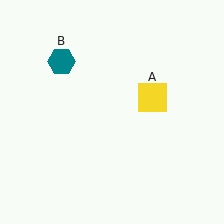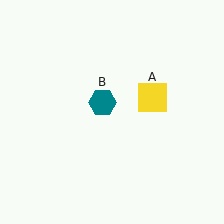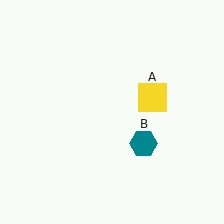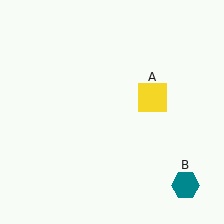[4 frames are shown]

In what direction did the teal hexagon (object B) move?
The teal hexagon (object B) moved down and to the right.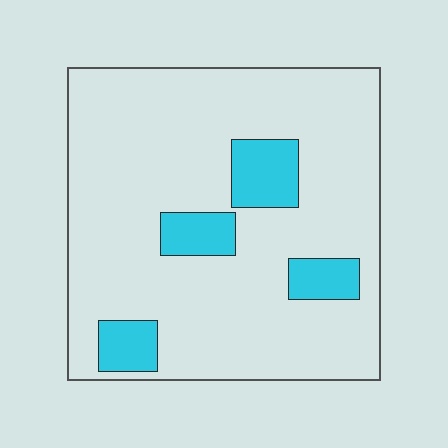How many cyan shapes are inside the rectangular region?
4.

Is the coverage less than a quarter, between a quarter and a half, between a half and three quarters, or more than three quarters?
Less than a quarter.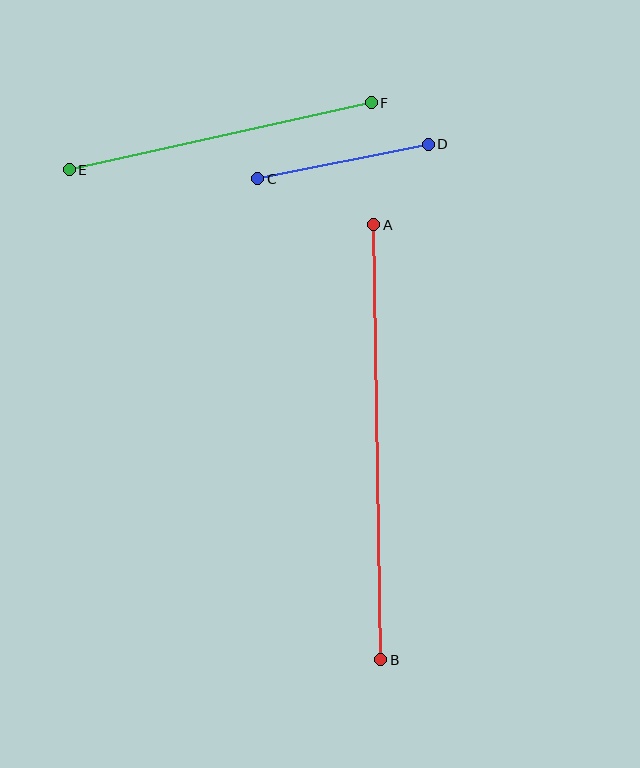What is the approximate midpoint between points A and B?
The midpoint is at approximately (377, 442) pixels.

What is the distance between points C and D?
The distance is approximately 174 pixels.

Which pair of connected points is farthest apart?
Points A and B are farthest apart.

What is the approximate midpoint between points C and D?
The midpoint is at approximately (343, 161) pixels.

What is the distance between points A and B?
The distance is approximately 435 pixels.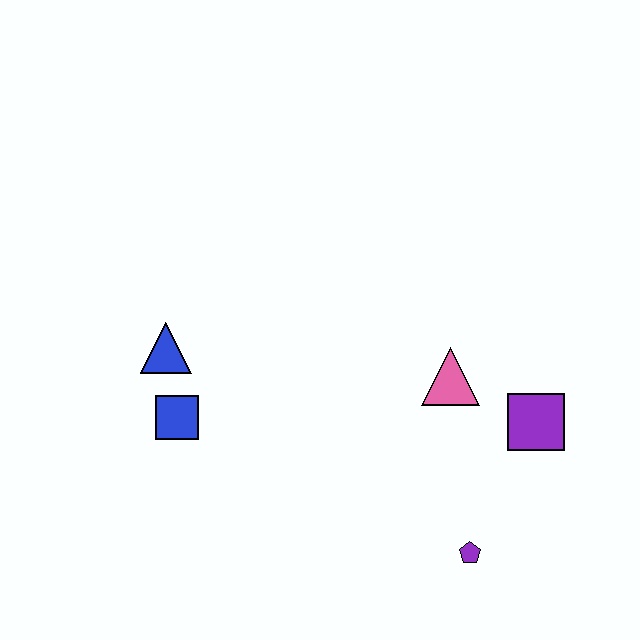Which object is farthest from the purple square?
The blue triangle is farthest from the purple square.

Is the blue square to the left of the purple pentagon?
Yes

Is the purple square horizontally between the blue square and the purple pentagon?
No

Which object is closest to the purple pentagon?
The purple square is closest to the purple pentagon.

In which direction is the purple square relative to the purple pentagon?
The purple square is above the purple pentagon.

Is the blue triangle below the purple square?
No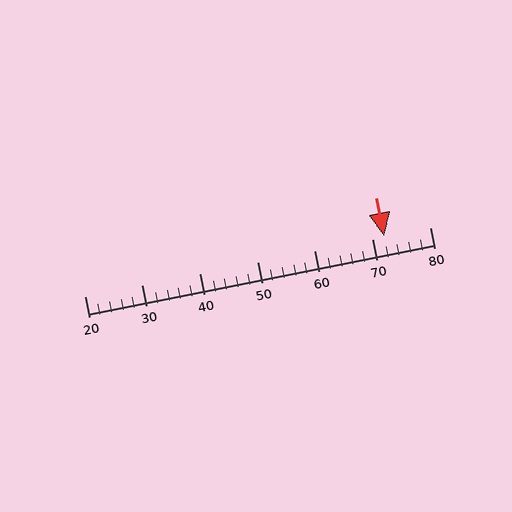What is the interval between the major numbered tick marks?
The major tick marks are spaced 10 units apart.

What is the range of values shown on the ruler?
The ruler shows values from 20 to 80.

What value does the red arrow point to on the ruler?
The red arrow points to approximately 72.